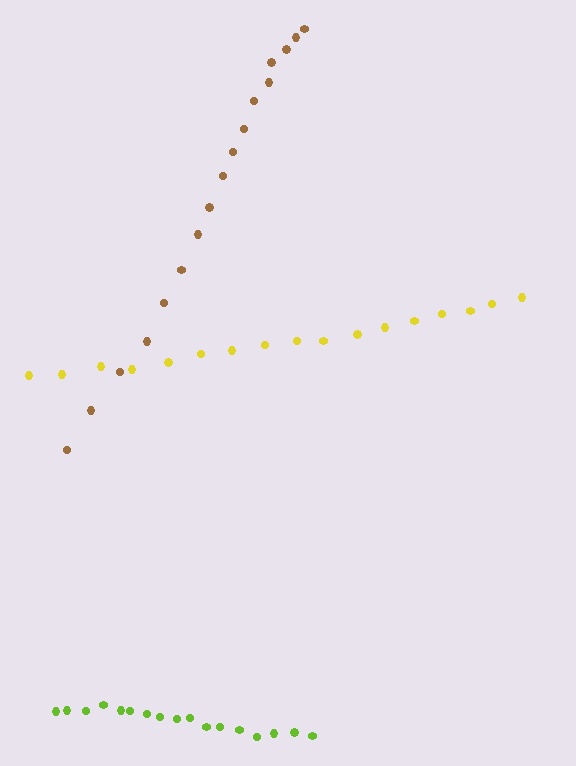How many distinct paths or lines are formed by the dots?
There are 3 distinct paths.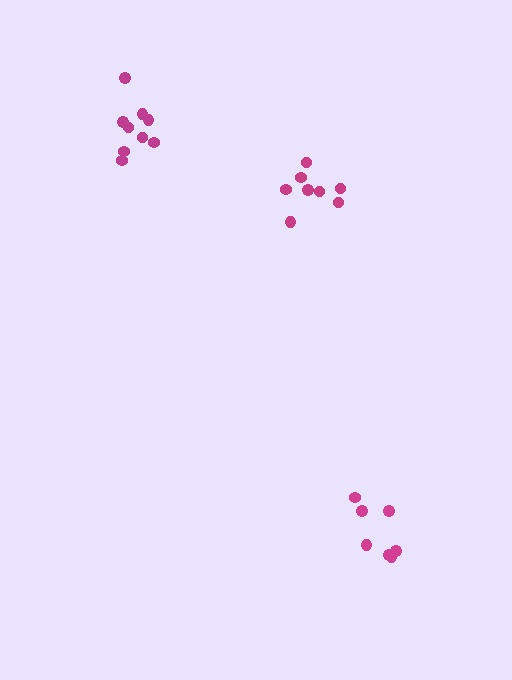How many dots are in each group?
Group 1: 9 dots, Group 2: 8 dots, Group 3: 7 dots (24 total).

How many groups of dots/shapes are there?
There are 3 groups.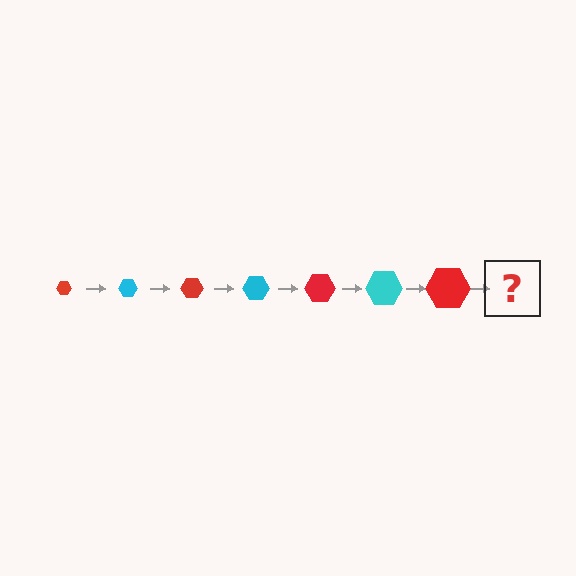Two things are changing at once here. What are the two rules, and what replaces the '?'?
The two rules are that the hexagon grows larger each step and the color cycles through red and cyan. The '?' should be a cyan hexagon, larger than the previous one.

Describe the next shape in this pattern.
It should be a cyan hexagon, larger than the previous one.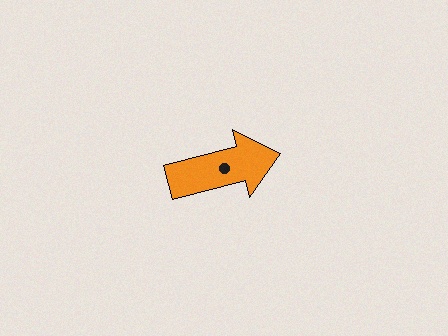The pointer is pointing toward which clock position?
Roughly 3 o'clock.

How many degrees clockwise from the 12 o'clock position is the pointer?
Approximately 76 degrees.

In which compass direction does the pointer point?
East.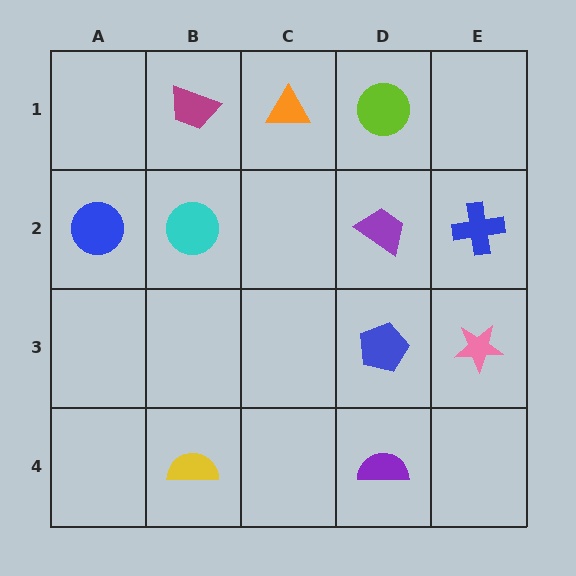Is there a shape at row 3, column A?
No, that cell is empty.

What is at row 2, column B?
A cyan circle.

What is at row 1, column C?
An orange triangle.